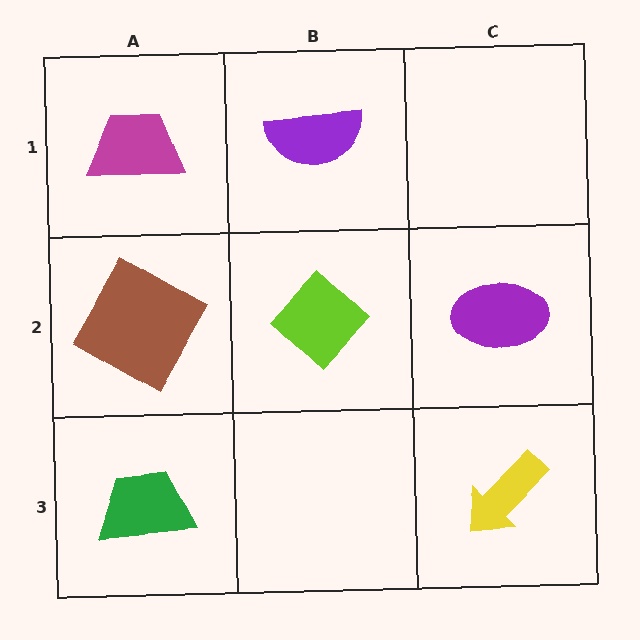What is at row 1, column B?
A purple semicircle.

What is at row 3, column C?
A yellow arrow.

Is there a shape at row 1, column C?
No, that cell is empty.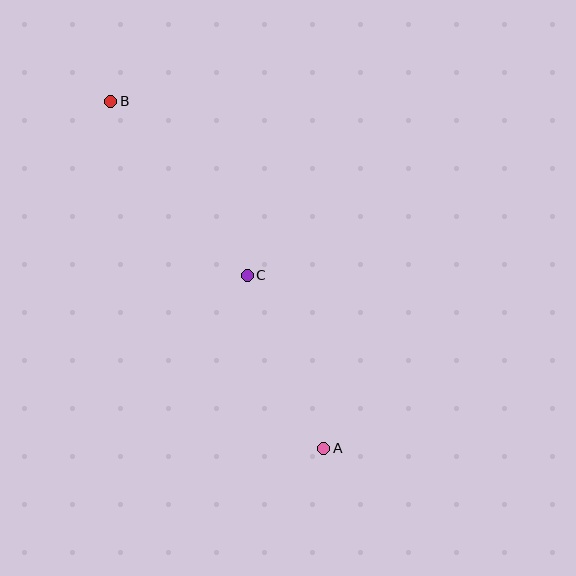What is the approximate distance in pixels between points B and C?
The distance between B and C is approximately 221 pixels.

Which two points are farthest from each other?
Points A and B are farthest from each other.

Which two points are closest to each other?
Points A and C are closest to each other.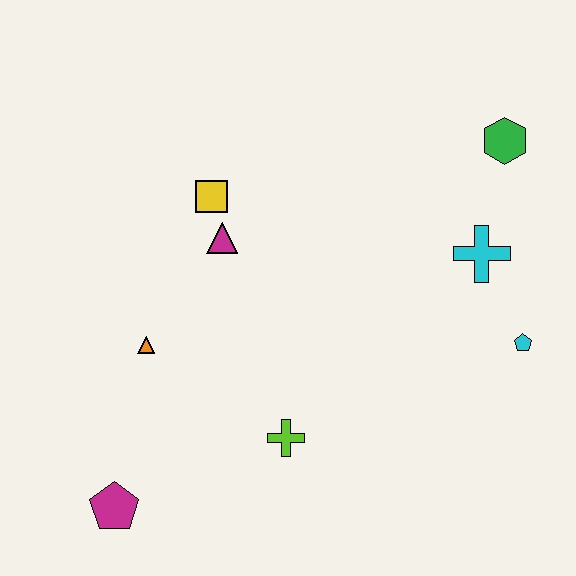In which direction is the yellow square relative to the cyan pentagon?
The yellow square is to the left of the cyan pentagon.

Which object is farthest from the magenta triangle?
The cyan pentagon is farthest from the magenta triangle.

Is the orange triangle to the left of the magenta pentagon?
No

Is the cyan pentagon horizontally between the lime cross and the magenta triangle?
No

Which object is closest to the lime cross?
The orange triangle is closest to the lime cross.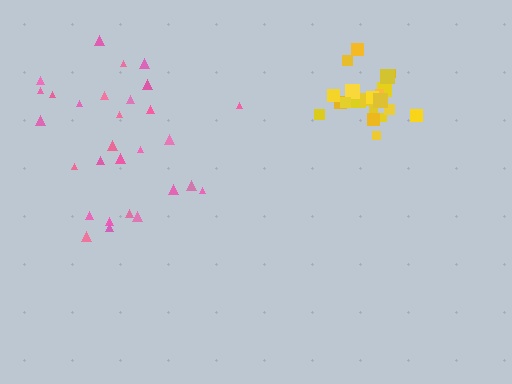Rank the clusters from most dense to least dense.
yellow, pink.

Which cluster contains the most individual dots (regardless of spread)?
Pink (29).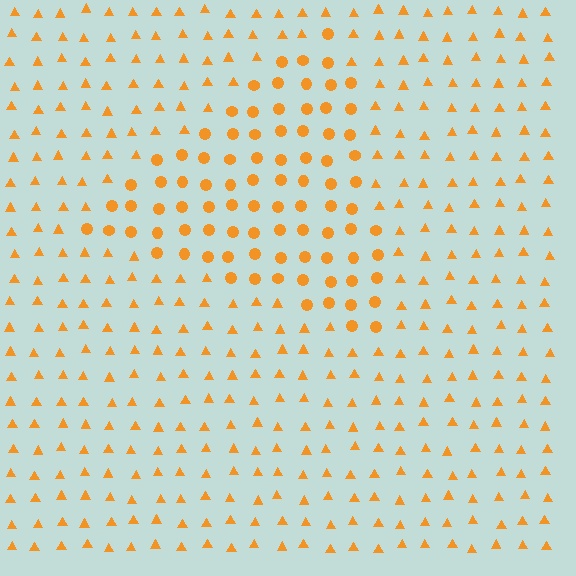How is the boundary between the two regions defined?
The boundary is defined by a change in element shape: circles inside vs. triangles outside. All elements share the same color and spacing.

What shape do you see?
I see a triangle.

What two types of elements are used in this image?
The image uses circles inside the triangle region and triangles outside it.